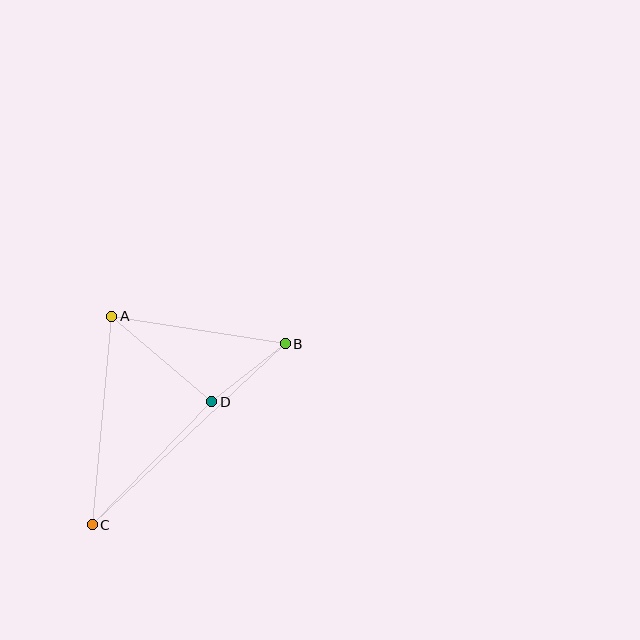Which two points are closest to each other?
Points B and D are closest to each other.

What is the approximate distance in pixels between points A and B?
The distance between A and B is approximately 176 pixels.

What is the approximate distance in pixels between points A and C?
The distance between A and C is approximately 209 pixels.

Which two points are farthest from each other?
Points B and C are farthest from each other.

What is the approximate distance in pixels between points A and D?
The distance between A and D is approximately 132 pixels.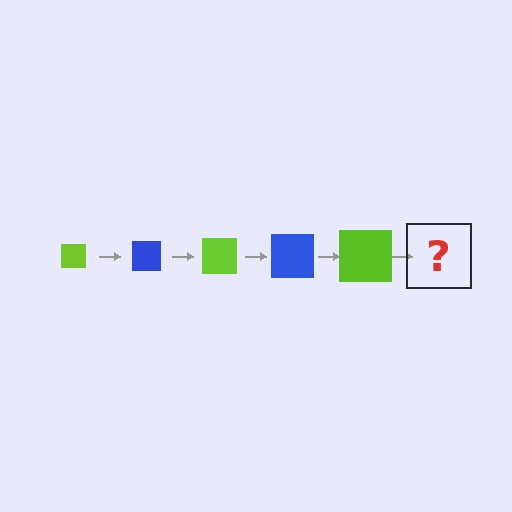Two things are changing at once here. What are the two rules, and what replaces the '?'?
The two rules are that the square grows larger each step and the color cycles through lime and blue. The '?' should be a blue square, larger than the previous one.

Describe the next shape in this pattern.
It should be a blue square, larger than the previous one.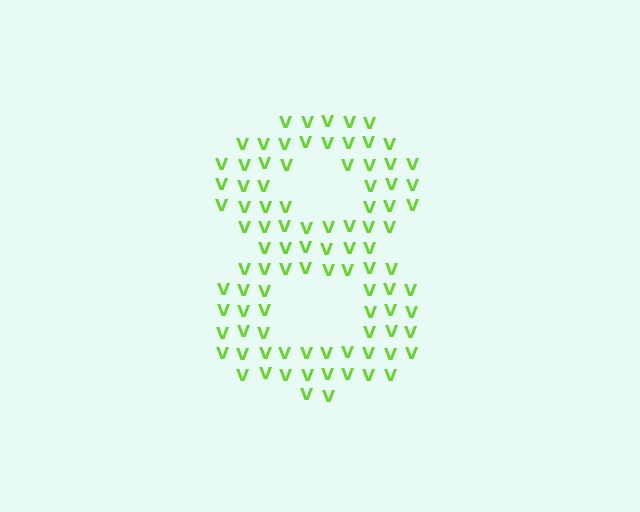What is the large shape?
The large shape is the digit 8.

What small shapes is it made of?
It is made of small letter V's.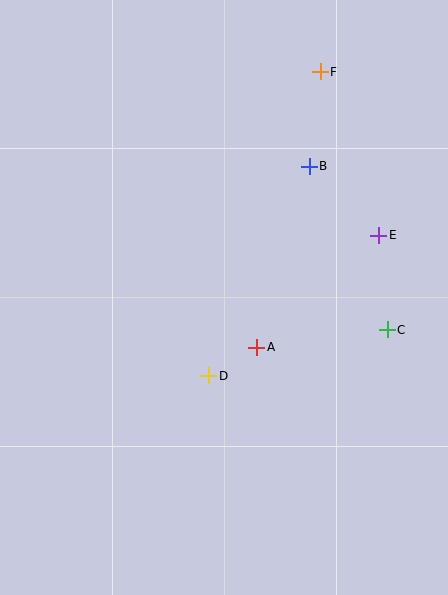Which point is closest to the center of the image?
Point A at (257, 347) is closest to the center.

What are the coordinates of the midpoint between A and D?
The midpoint between A and D is at (233, 362).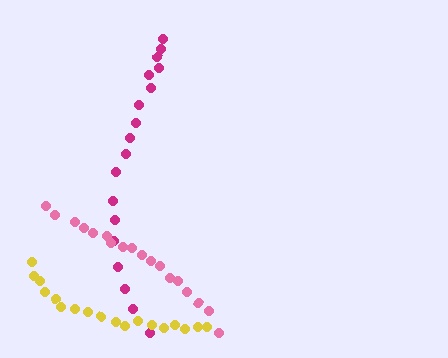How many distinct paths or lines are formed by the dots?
There are 3 distinct paths.